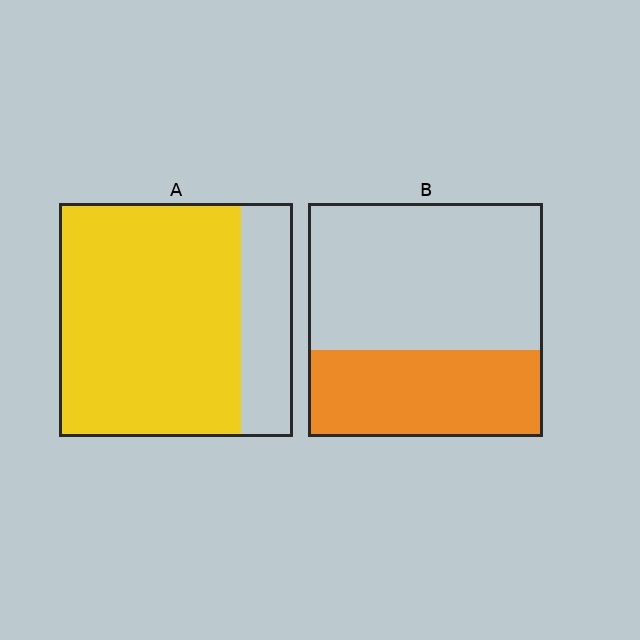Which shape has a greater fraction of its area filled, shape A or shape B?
Shape A.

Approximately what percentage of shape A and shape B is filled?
A is approximately 80% and B is approximately 35%.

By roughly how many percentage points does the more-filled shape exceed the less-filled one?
By roughly 40 percentage points (A over B).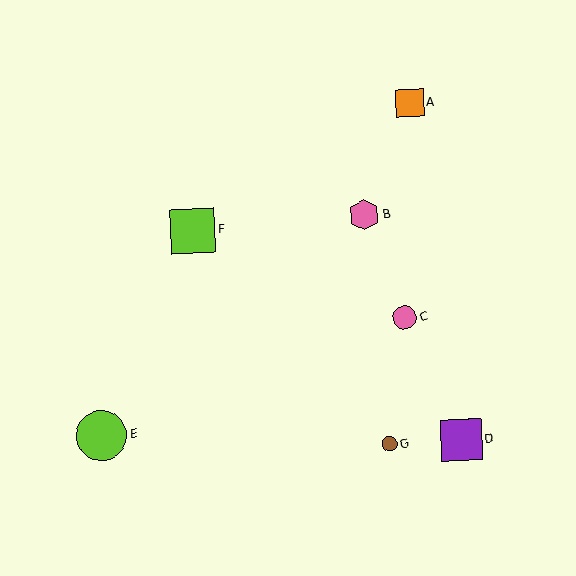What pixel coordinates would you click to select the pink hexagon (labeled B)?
Click at (364, 215) to select the pink hexagon B.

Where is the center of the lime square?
The center of the lime square is at (193, 231).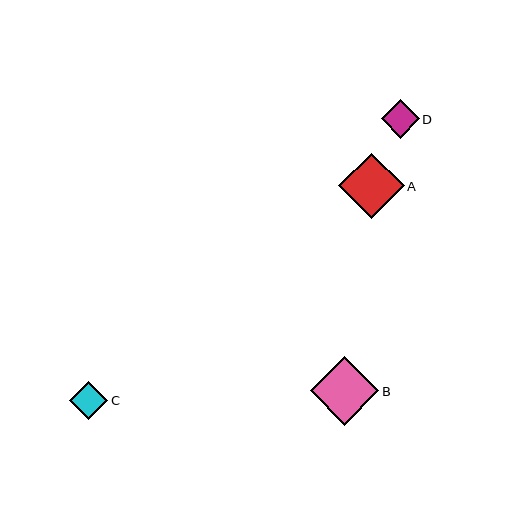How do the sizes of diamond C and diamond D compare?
Diamond C and diamond D are approximately the same size.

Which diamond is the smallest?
Diamond D is the smallest with a size of approximately 38 pixels.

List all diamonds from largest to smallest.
From largest to smallest: B, A, C, D.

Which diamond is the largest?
Diamond B is the largest with a size of approximately 68 pixels.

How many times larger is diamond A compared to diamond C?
Diamond A is approximately 1.7 times the size of diamond C.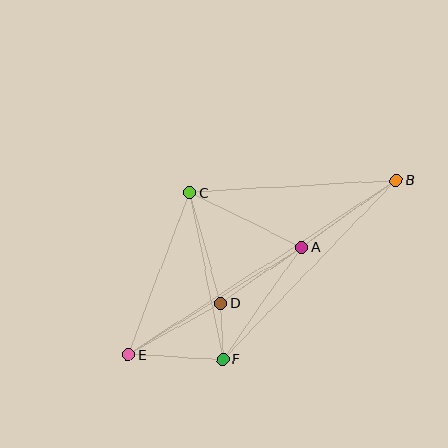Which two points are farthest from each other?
Points B and E are farthest from each other.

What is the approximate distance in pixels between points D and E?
The distance between D and E is approximately 106 pixels.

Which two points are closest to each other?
Points D and F are closest to each other.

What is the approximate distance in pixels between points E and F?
The distance between E and F is approximately 94 pixels.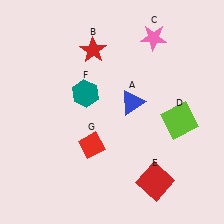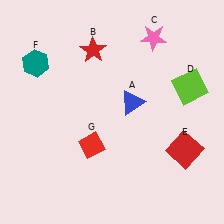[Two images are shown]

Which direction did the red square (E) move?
The red square (E) moved up.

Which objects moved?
The objects that moved are: the lime square (D), the red square (E), the teal hexagon (F).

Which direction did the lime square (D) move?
The lime square (D) moved up.